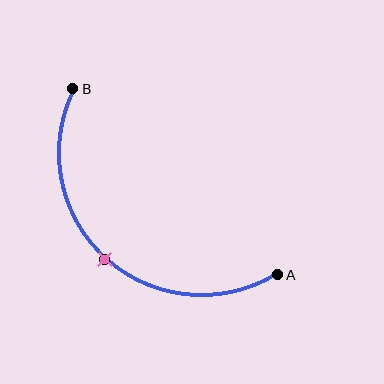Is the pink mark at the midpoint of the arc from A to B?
Yes. The pink mark lies on the arc at equal arc-length from both A and B — it is the arc midpoint.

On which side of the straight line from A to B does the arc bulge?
The arc bulges below and to the left of the straight line connecting A and B.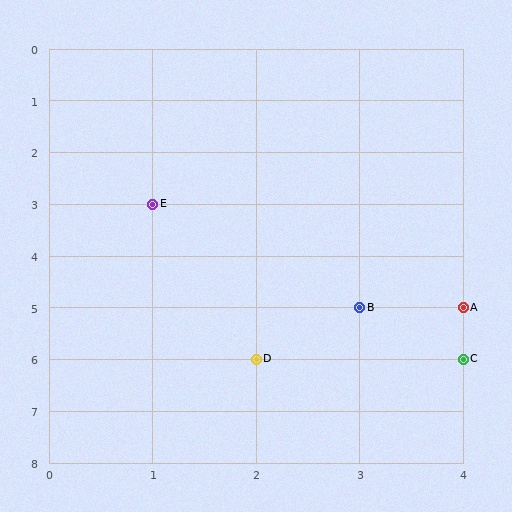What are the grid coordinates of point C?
Point C is at grid coordinates (4, 6).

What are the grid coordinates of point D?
Point D is at grid coordinates (2, 6).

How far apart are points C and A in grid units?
Points C and A are 1 row apart.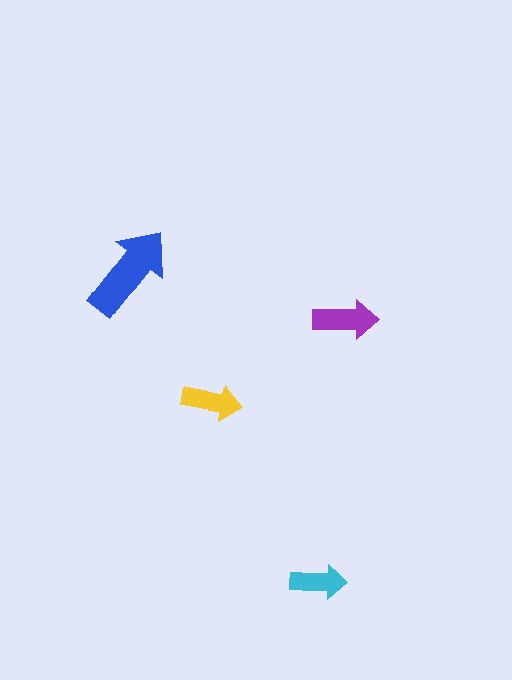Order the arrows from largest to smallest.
the blue one, the purple one, the yellow one, the cyan one.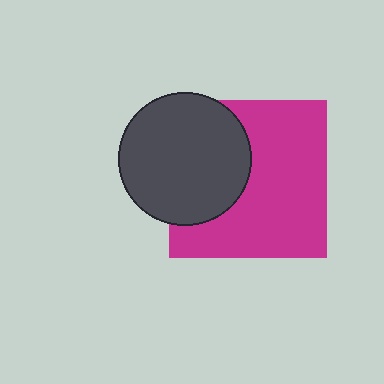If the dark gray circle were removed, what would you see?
You would see the complete magenta square.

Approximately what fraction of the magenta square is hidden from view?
Roughly 35% of the magenta square is hidden behind the dark gray circle.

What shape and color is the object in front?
The object in front is a dark gray circle.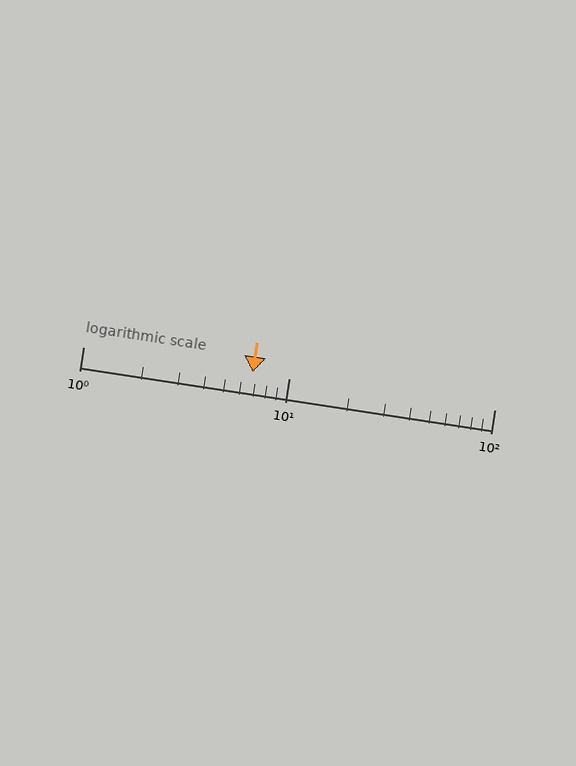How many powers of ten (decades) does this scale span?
The scale spans 2 decades, from 1 to 100.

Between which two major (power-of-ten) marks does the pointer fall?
The pointer is between 1 and 10.